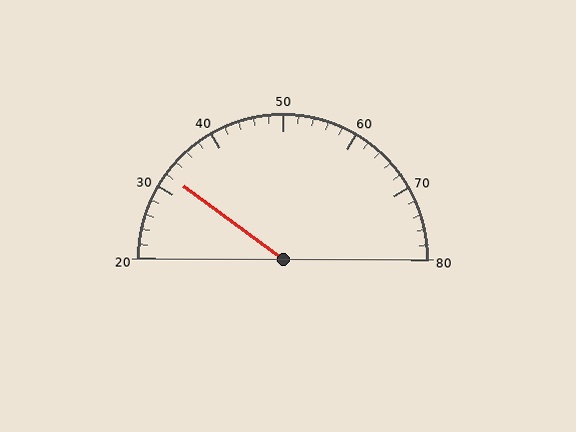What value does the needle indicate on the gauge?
The needle indicates approximately 32.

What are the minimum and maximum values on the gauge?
The gauge ranges from 20 to 80.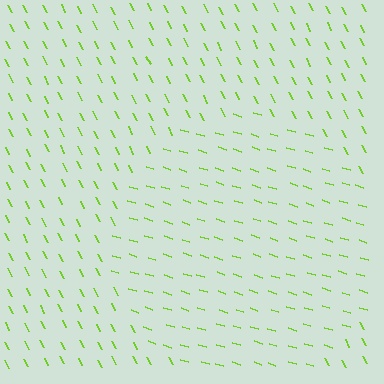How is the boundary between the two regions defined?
The boundary is defined purely by a change in line orientation (approximately 45 degrees difference). All lines are the same color and thickness.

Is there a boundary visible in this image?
Yes, there is a texture boundary formed by a change in line orientation.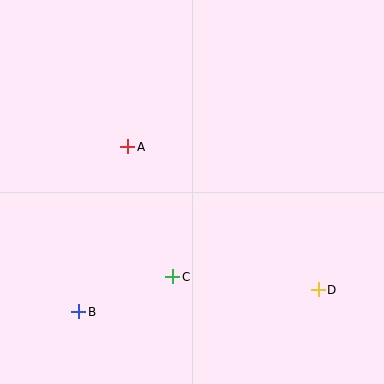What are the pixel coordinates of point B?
Point B is at (79, 312).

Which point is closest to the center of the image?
Point A at (128, 147) is closest to the center.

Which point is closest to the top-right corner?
Point A is closest to the top-right corner.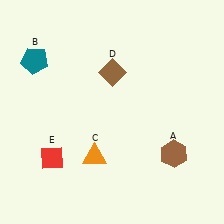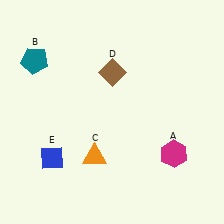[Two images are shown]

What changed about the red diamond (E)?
In Image 1, E is red. In Image 2, it changed to blue.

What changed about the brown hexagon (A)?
In Image 1, A is brown. In Image 2, it changed to magenta.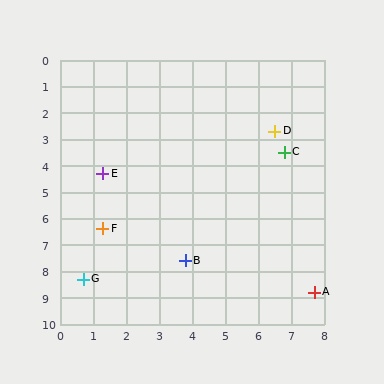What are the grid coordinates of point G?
Point G is at approximately (0.7, 8.3).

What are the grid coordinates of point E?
Point E is at approximately (1.3, 4.3).